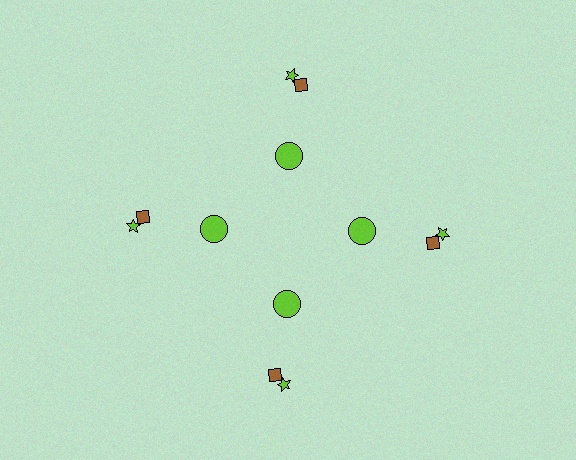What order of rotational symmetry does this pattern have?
This pattern has 4-fold rotational symmetry.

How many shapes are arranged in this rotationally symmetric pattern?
There are 12 shapes, arranged in 4 groups of 3.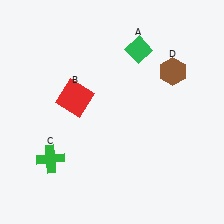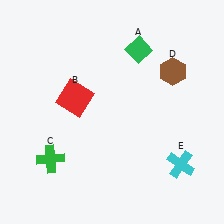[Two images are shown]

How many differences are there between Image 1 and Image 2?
There is 1 difference between the two images.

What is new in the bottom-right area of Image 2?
A cyan cross (E) was added in the bottom-right area of Image 2.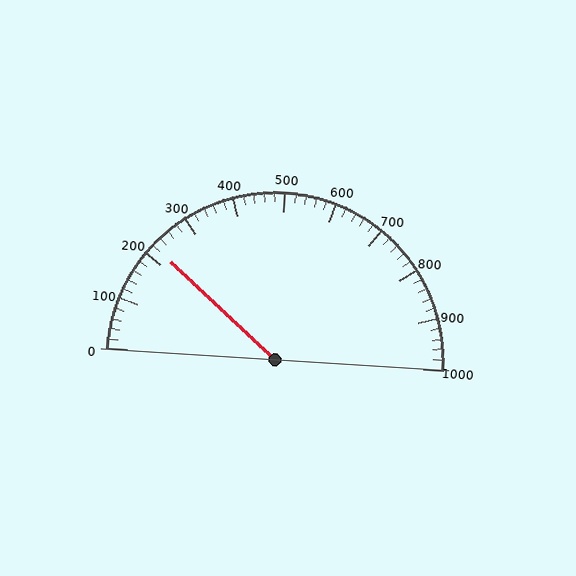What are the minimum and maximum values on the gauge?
The gauge ranges from 0 to 1000.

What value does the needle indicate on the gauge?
The needle indicates approximately 220.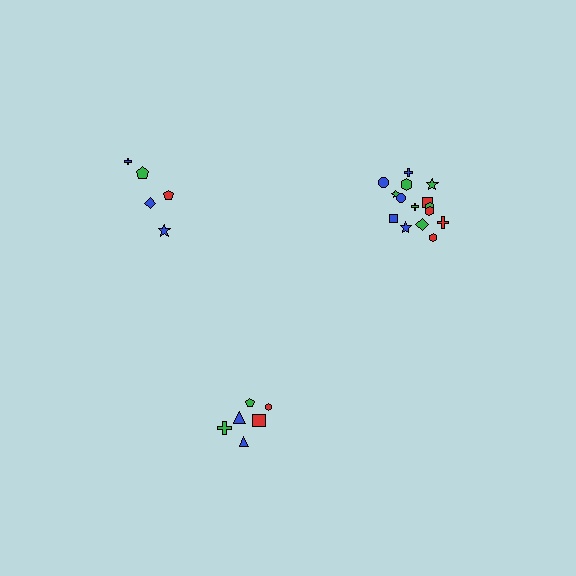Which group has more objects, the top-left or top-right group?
The top-right group.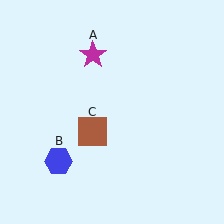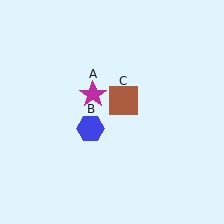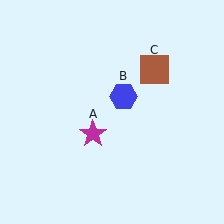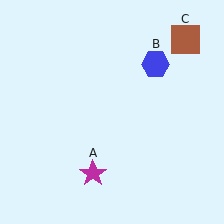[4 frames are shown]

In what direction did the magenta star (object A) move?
The magenta star (object A) moved down.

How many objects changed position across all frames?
3 objects changed position: magenta star (object A), blue hexagon (object B), brown square (object C).